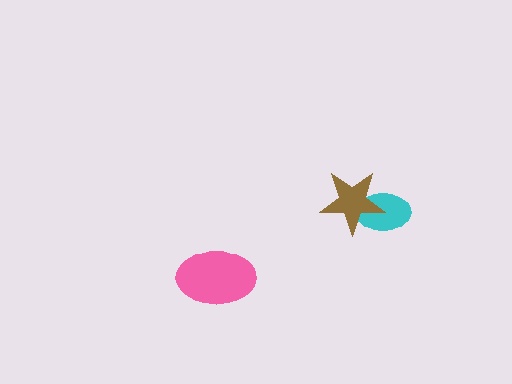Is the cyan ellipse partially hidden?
Yes, it is partially covered by another shape.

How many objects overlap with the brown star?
1 object overlaps with the brown star.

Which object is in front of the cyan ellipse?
The brown star is in front of the cyan ellipse.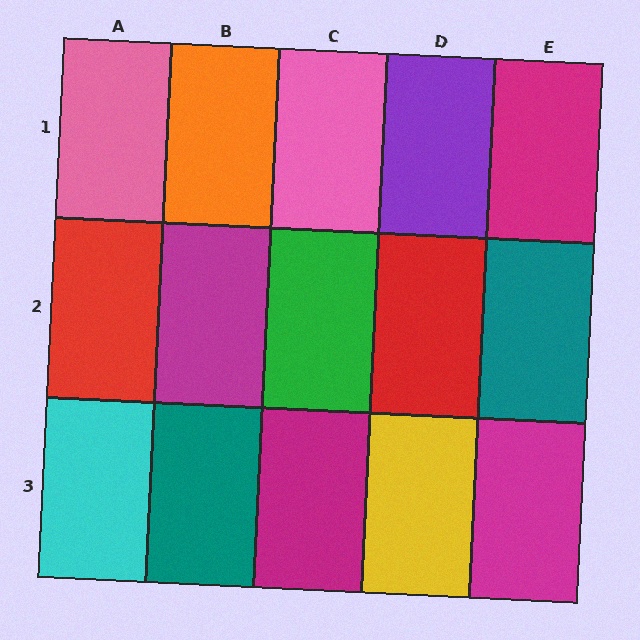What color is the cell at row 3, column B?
Teal.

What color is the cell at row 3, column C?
Magenta.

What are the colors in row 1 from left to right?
Pink, orange, pink, purple, magenta.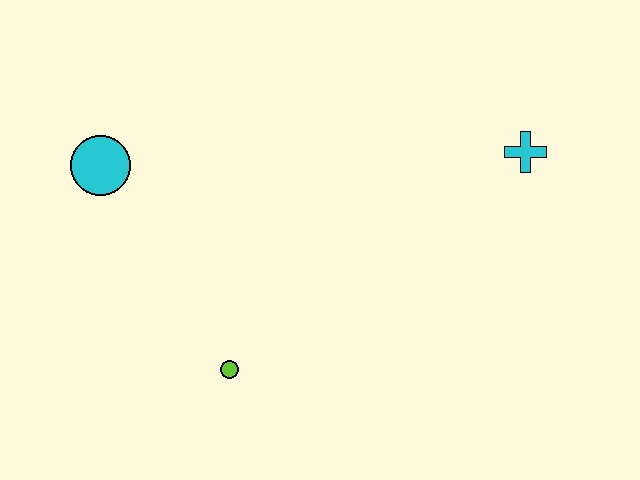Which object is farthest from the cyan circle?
The cyan cross is farthest from the cyan circle.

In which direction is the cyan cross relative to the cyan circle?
The cyan cross is to the right of the cyan circle.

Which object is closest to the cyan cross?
The lime circle is closest to the cyan cross.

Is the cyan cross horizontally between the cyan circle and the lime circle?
No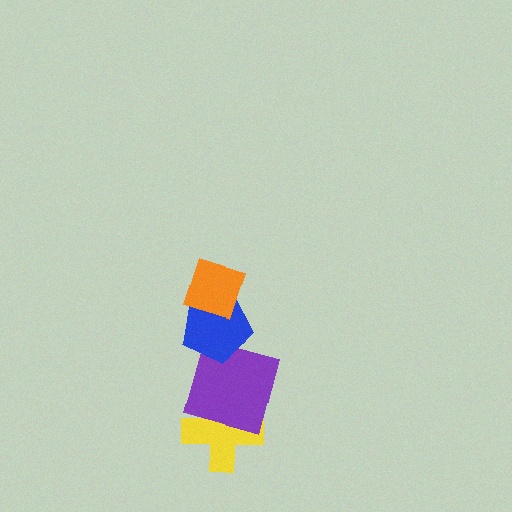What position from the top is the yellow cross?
The yellow cross is 4th from the top.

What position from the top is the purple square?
The purple square is 3rd from the top.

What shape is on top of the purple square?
The blue pentagon is on top of the purple square.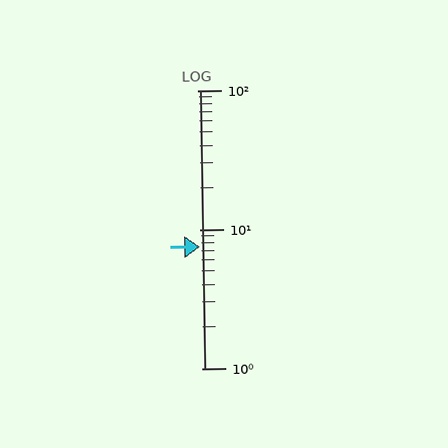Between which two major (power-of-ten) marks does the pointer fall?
The pointer is between 1 and 10.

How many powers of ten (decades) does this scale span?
The scale spans 2 decades, from 1 to 100.